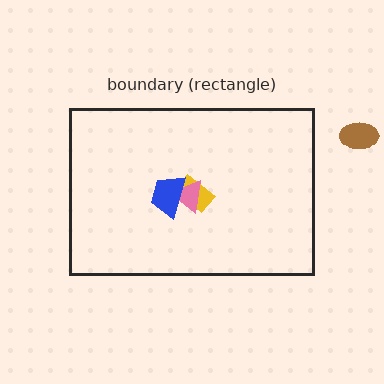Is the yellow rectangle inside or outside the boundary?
Inside.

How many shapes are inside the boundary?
3 inside, 1 outside.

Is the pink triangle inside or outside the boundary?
Inside.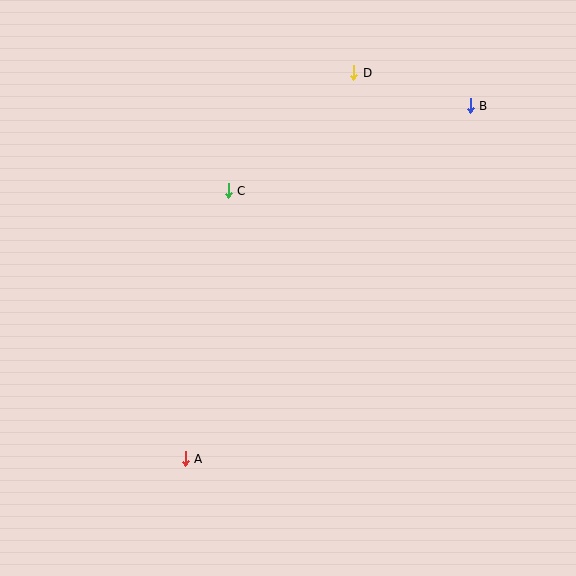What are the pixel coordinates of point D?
Point D is at (354, 73).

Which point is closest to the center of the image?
Point C at (228, 191) is closest to the center.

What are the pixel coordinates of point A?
Point A is at (185, 459).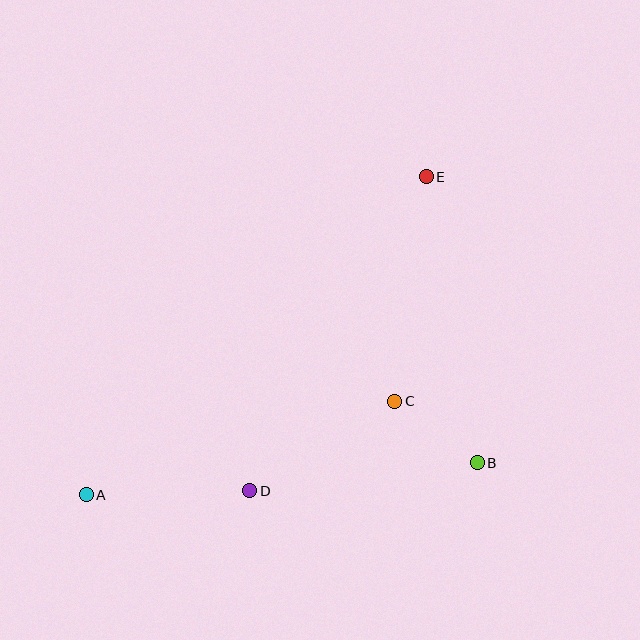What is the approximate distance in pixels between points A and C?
The distance between A and C is approximately 322 pixels.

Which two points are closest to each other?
Points B and C are closest to each other.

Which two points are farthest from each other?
Points A and E are farthest from each other.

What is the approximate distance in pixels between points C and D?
The distance between C and D is approximately 170 pixels.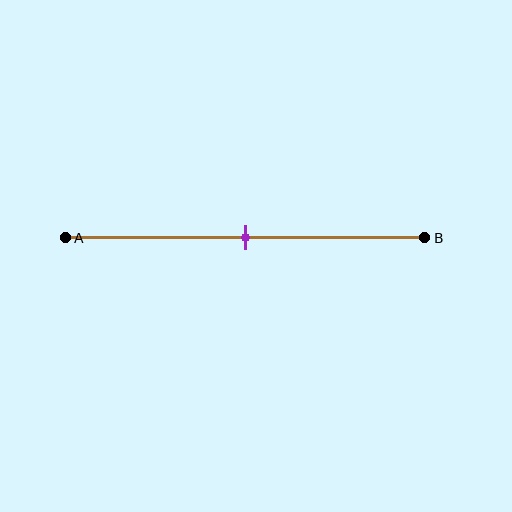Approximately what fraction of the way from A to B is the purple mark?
The purple mark is approximately 50% of the way from A to B.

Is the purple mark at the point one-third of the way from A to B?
No, the mark is at about 50% from A, not at the 33% one-third point.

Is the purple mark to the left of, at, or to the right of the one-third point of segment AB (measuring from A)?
The purple mark is to the right of the one-third point of segment AB.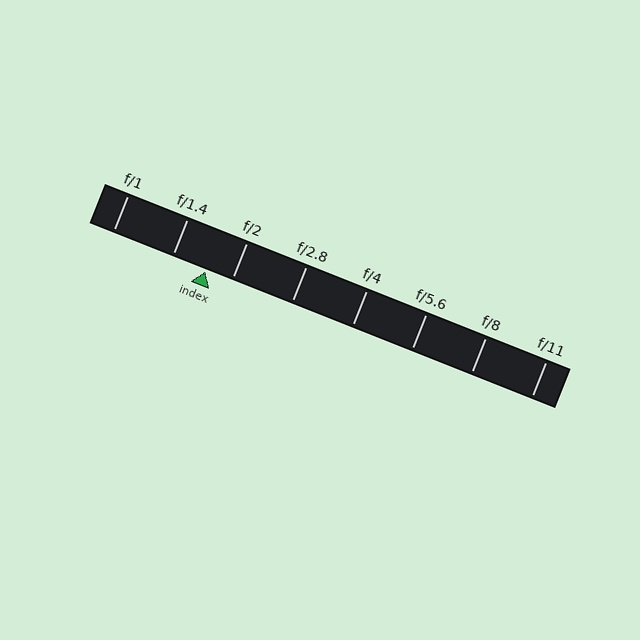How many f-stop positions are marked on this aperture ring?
There are 8 f-stop positions marked.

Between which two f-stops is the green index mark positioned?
The index mark is between f/1.4 and f/2.